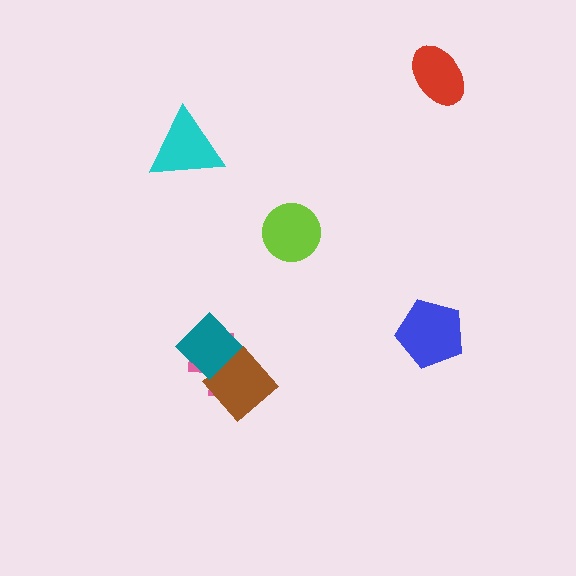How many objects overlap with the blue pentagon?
0 objects overlap with the blue pentagon.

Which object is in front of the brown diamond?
The teal diamond is in front of the brown diamond.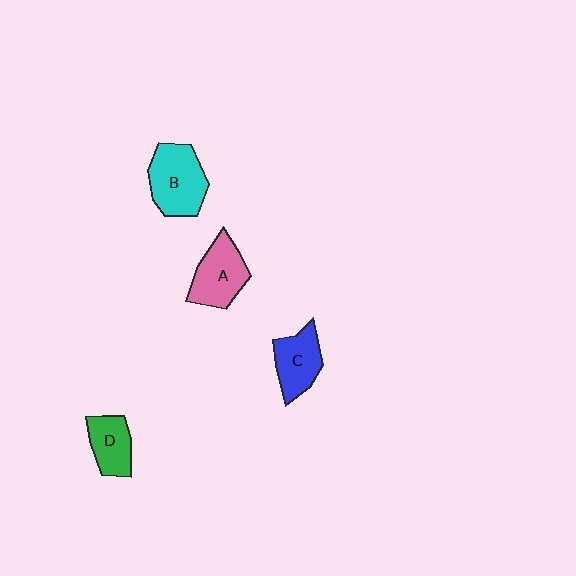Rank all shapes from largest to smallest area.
From largest to smallest: B (cyan), A (pink), C (blue), D (green).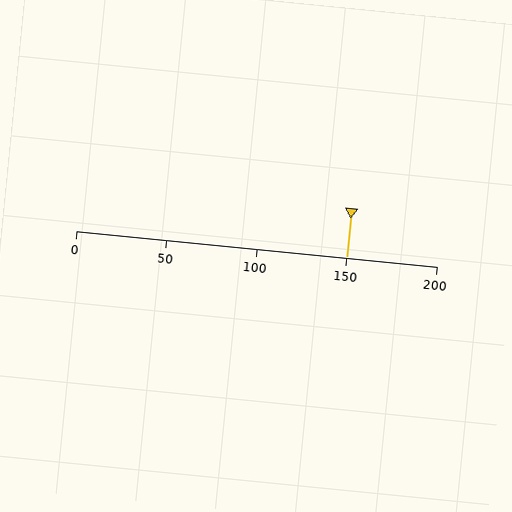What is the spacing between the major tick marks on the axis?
The major ticks are spaced 50 apart.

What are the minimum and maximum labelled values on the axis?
The axis runs from 0 to 200.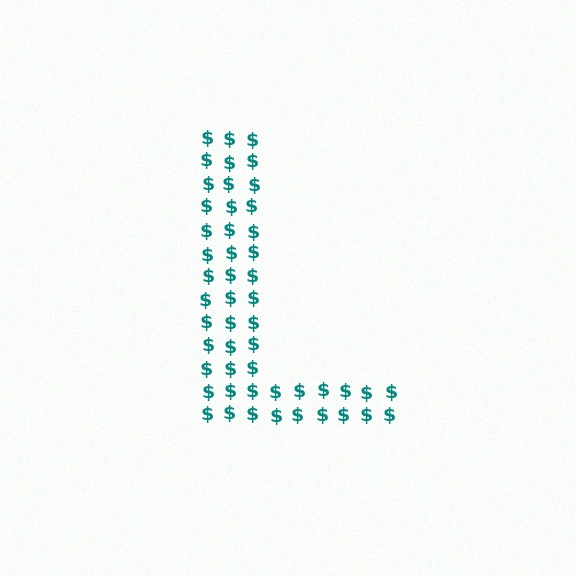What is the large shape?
The large shape is the letter L.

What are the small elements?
The small elements are dollar signs.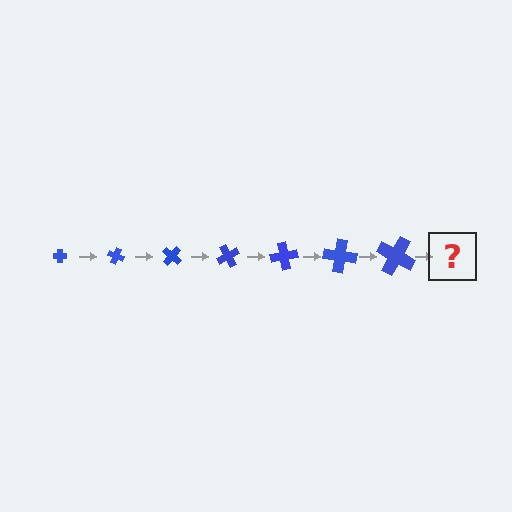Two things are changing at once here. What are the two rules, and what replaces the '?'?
The two rules are that the cross grows larger each step and it rotates 20 degrees each step. The '?' should be a cross, larger than the previous one and rotated 140 degrees from the start.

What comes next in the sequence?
The next element should be a cross, larger than the previous one and rotated 140 degrees from the start.